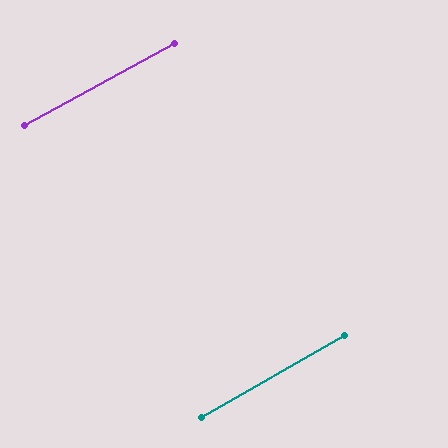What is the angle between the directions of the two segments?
Approximately 1 degree.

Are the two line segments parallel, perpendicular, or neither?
Parallel — their directions differ by only 1.1°.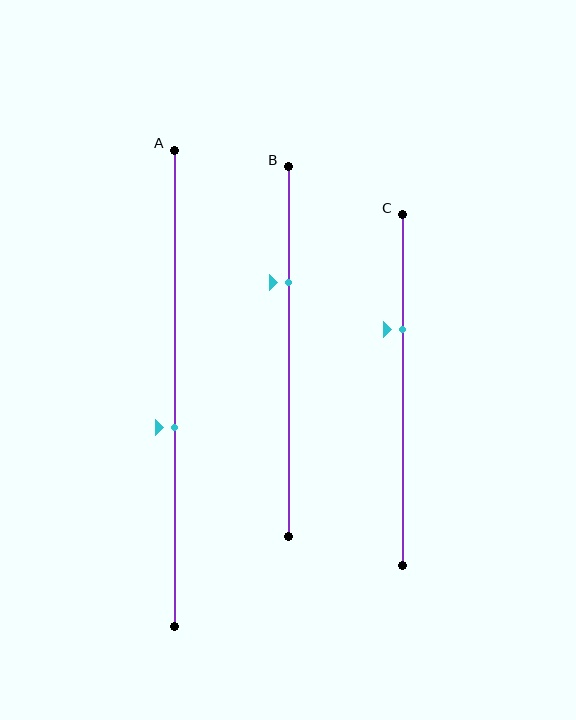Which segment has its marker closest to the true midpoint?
Segment A has its marker closest to the true midpoint.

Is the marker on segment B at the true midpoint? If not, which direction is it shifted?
No, the marker on segment B is shifted upward by about 19% of the segment length.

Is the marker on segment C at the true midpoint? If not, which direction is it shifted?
No, the marker on segment C is shifted upward by about 17% of the segment length.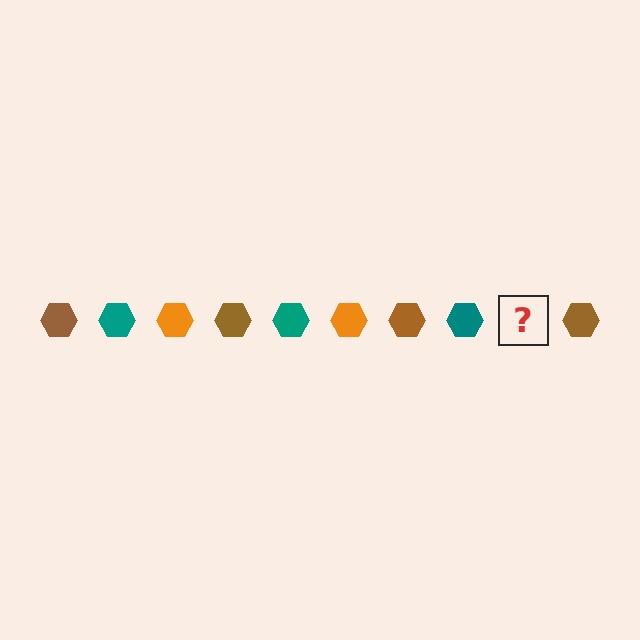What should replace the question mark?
The question mark should be replaced with an orange hexagon.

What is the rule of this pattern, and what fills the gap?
The rule is that the pattern cycles through brown, teal, orange hexagons. The gap should be filled with an orange hexagon.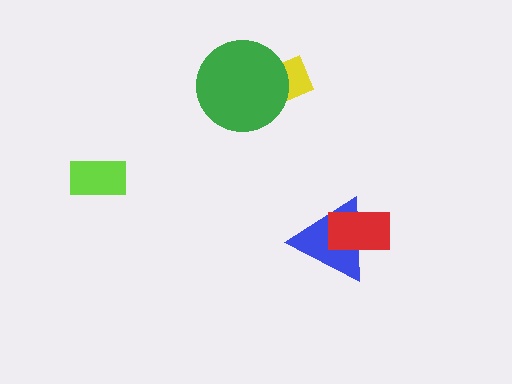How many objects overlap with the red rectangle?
1 object overlaps with the red rectangle.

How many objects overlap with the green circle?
1 object overlaps with the green circle.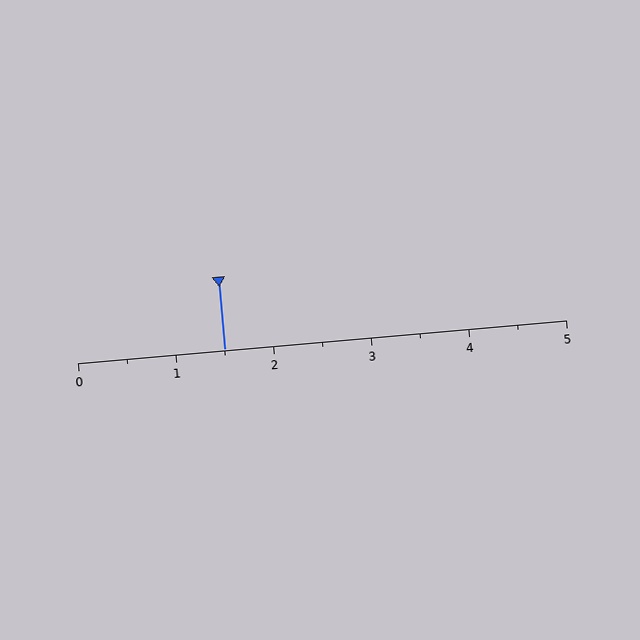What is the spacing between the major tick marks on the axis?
The major ticks are spaced 1 apart.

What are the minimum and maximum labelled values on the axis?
The axis runs from 0 to 5.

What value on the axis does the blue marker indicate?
The marker indicates approximately 1.5.